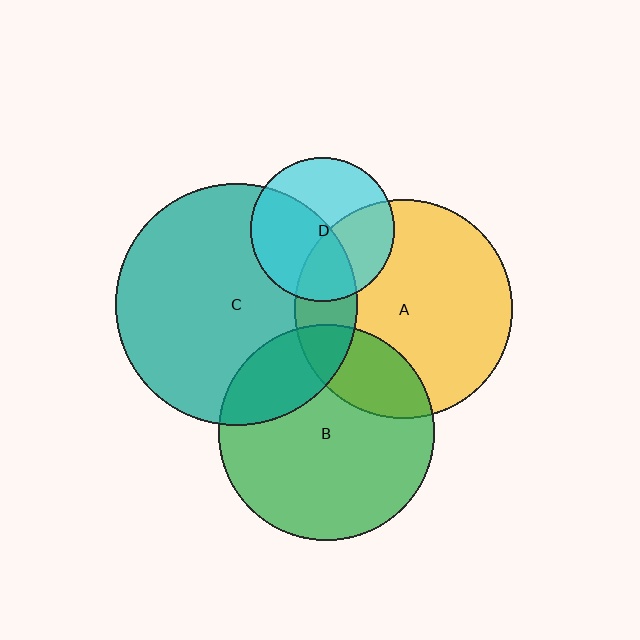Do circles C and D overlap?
Yes.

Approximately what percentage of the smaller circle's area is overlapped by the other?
Approximately 50%.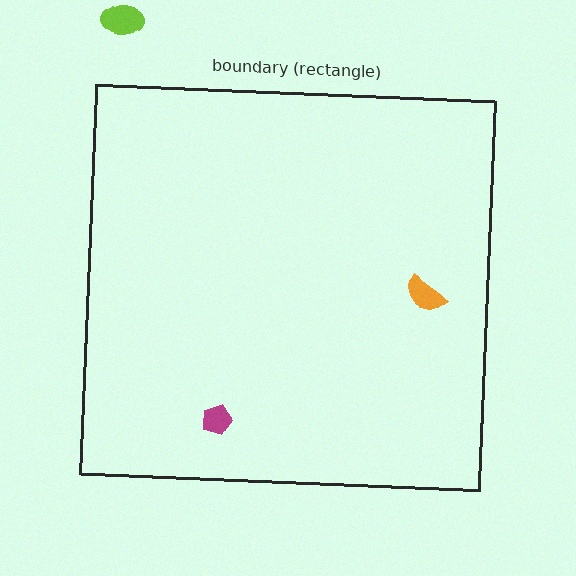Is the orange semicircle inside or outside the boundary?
Inside.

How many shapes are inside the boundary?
2 inside, 1 outside.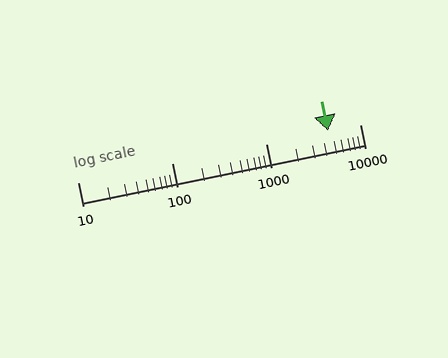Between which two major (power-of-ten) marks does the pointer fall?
The pointer is between 1000 and 10000.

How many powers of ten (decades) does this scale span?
The scale spans 3 decades, from 10 to 10000.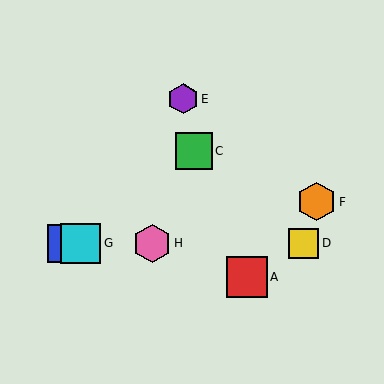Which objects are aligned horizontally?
Objects B, D, G, H are aligned horizontally.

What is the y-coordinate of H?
Object H is at y≈243.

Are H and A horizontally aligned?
No, H is at y≈243 and A is at y≈277.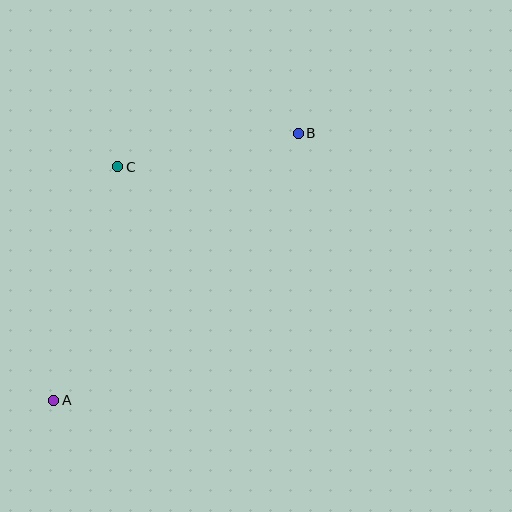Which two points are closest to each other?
Points B and C are closest to each other.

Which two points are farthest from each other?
Points A and B are farthest from each other.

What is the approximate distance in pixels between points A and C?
The distance between A and C is approximately 242 pixels.